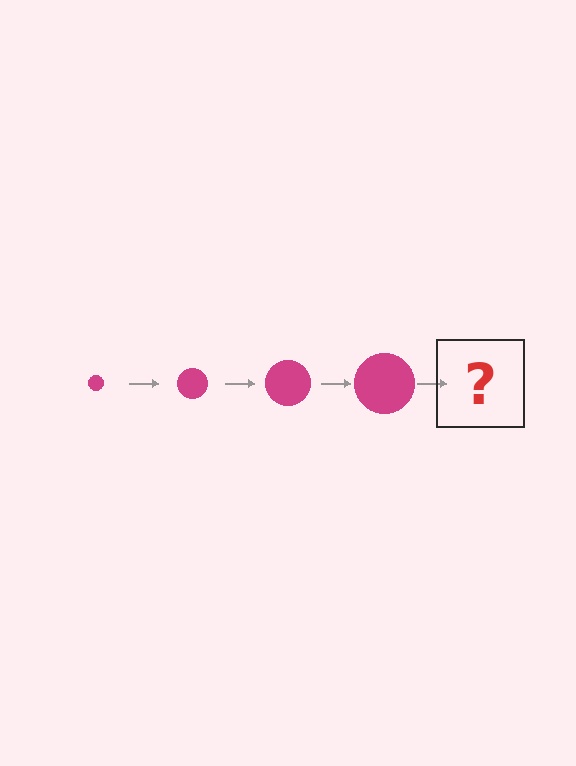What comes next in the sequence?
The next element should be a magenta circle, larger than the previous one.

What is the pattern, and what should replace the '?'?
The pattern is that the circle gets progressively larger each step. The '?' should be a magenta circle, larger than the previous one.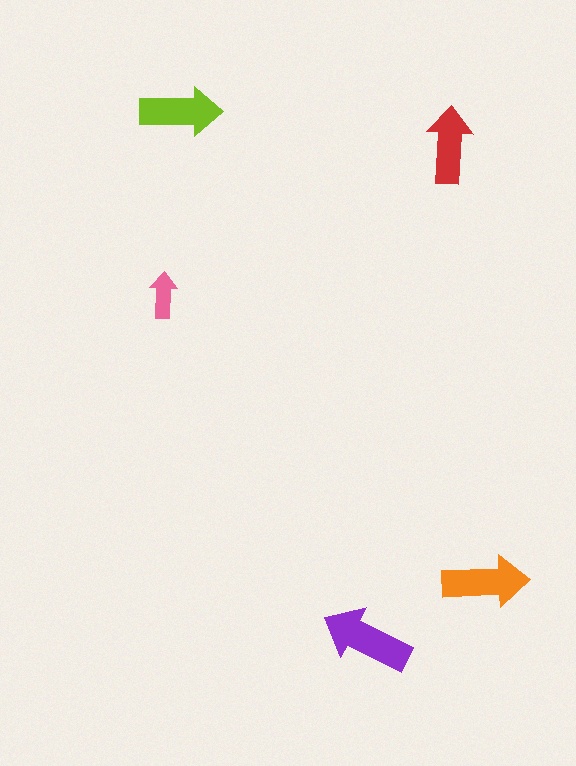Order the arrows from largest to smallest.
the purple one, the orange one, the lime one, the red one, the pink one.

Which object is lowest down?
The purple arrow is bottommost.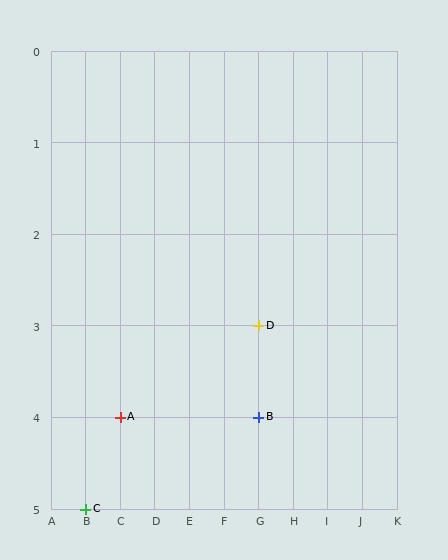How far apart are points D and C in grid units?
Points D and C are 5 columns and 2 rows apart (about 5.4 grid units diagonally).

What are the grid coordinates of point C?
Point C is at grid coordinates (B, 5).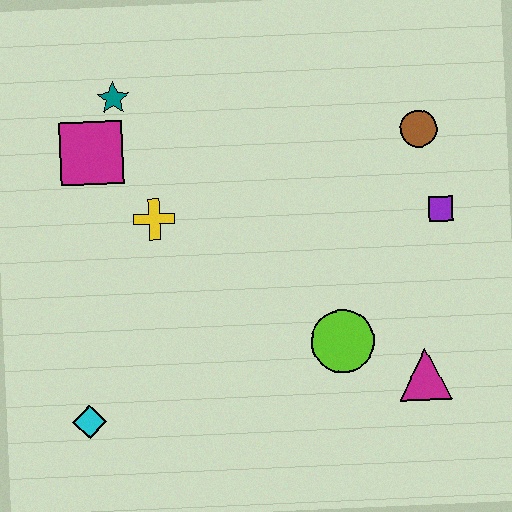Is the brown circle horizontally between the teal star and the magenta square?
No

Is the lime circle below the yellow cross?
Yes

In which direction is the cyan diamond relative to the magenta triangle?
The cyan diamond is to the left of the magenta triangle.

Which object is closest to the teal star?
The magenta square is closest to the teal star.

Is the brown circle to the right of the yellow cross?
Yes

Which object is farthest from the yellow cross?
The magenta triangle is farthest from the yellow cross.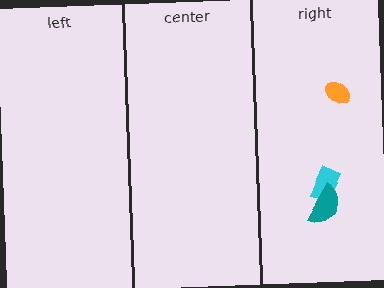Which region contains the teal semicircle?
The right region.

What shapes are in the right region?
The cyan rectangle, the orange ellipse, the teal semicircle.